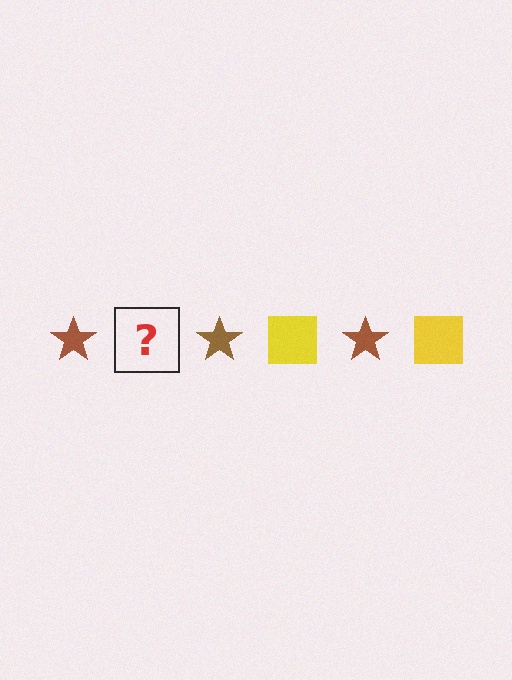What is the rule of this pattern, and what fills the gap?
The rule is that the pattern alternates between brown star and yellow square. The gap should be filled with a yellow square.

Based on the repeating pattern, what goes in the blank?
The blank should be a yellow square.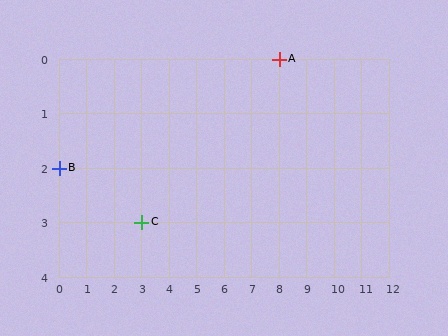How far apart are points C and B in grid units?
Points C and B are 3 columns and 1 row apart (about 3.2 grid units diagonally).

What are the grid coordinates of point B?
Point B is at grid coordinates (0, 2).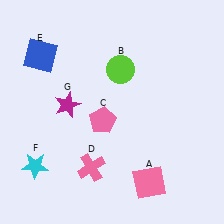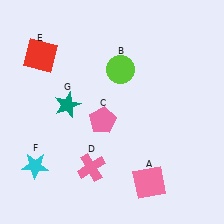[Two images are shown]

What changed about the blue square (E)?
In Image 1, E is blue. In Image 2, it changed to red.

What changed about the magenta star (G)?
In Image 1, G is magenta. In Image 2, it changed to teal.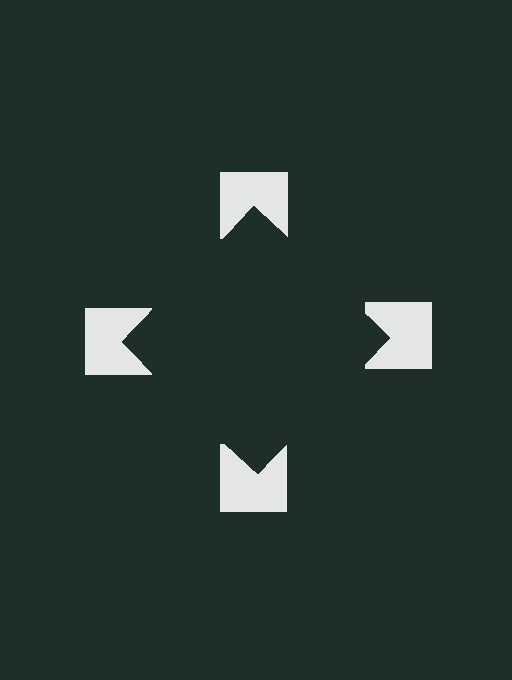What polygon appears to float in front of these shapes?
An illusory square — its edges are inferred from the aligned wedge cuts in the notched squares, not physically drawn.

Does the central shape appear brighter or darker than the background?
It typically appears slightly darker than the background, even though no actual brightness change is drawn.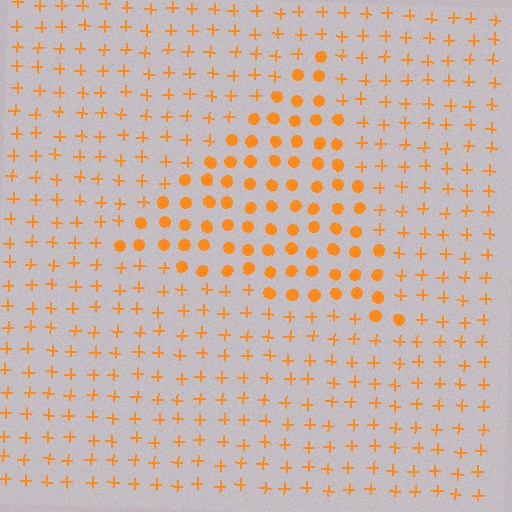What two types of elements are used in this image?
The image uses circles inside the triangle region and plus signs outside it.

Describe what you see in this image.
The image is filled with small orange elements arranged in a uniform grid. A triangle-shaped region contains circles, while the surrounding area contains plus signs. The boundary is defined purely by the change in element shape.